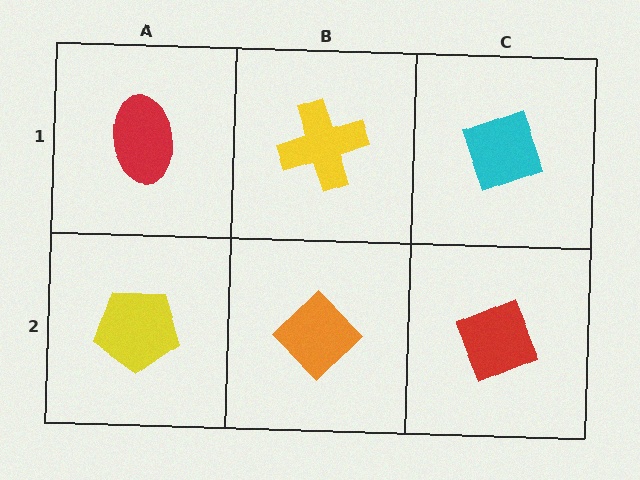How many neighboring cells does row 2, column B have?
3.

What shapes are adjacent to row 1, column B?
An orange diamond (row 2, column B), a red ellipse (row 1, column A), a cyan diamond (row 1, column C).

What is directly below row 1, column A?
A yellow pentagon.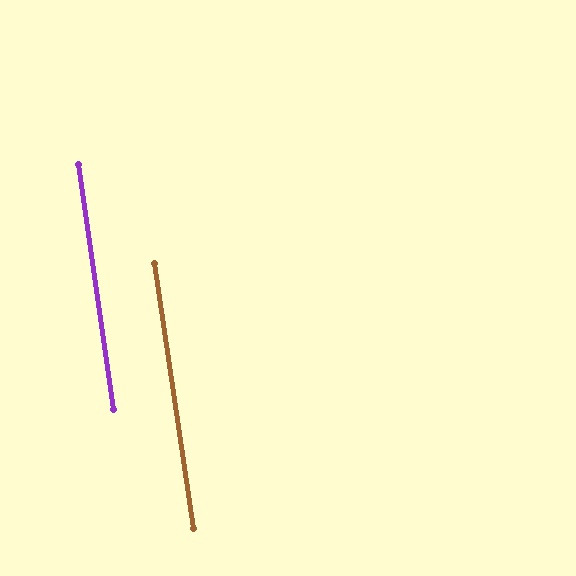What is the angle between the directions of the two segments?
Approximately 0 degrees.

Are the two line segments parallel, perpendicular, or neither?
Parallel — their directions differ by only 0.2°.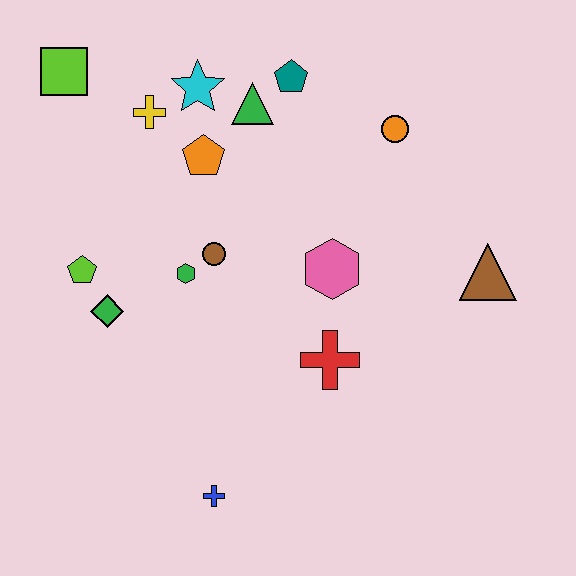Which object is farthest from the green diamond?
The brown triangle is farthest from the green diamond.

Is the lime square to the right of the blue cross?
No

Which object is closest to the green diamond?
The lime pentagon is closest to the green diamond.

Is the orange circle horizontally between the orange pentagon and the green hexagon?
No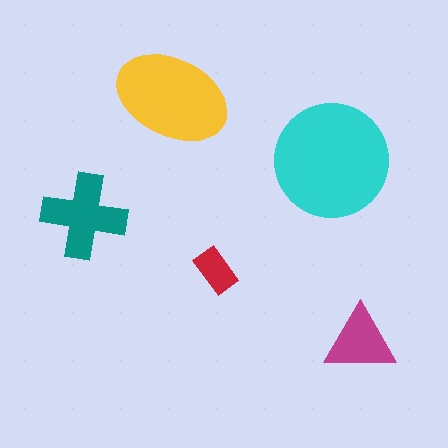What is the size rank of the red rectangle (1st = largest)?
5th.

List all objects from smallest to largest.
The red rectangle, the magenta triangle, the teal cross, the yellow ellipse, the cyan circle.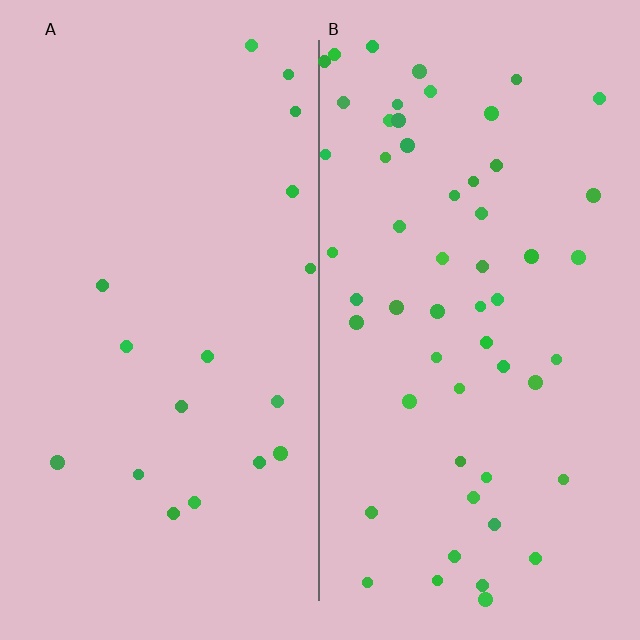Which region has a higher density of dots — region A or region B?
B (the right).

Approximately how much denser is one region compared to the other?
Approximately 3.1× — region B over region A.